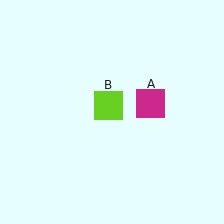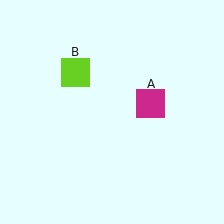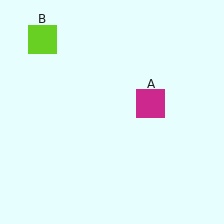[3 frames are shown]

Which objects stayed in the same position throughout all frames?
Magenta square (object A) remained stationary.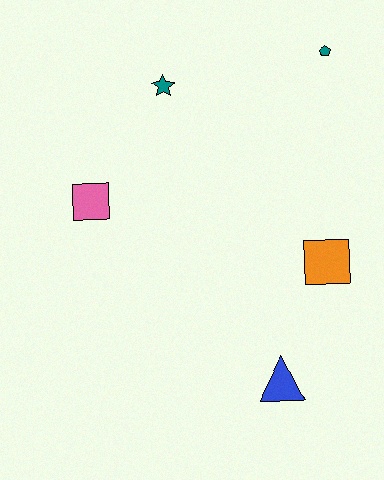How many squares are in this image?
There are 2 squares.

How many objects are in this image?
There are 5 objects.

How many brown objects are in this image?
There are no brown objects.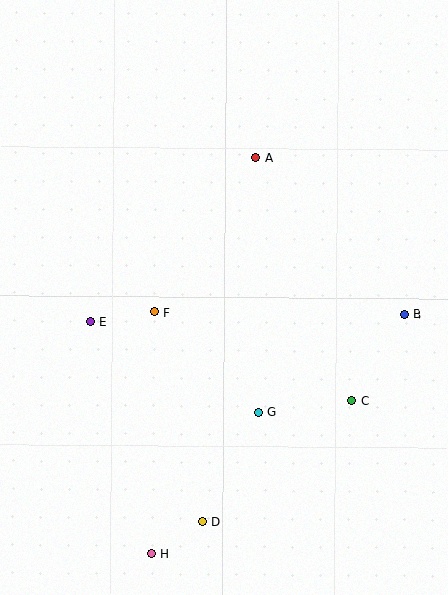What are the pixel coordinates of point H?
Point H is at (151, 554).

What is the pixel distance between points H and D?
The distance between H and D is 61 pixels.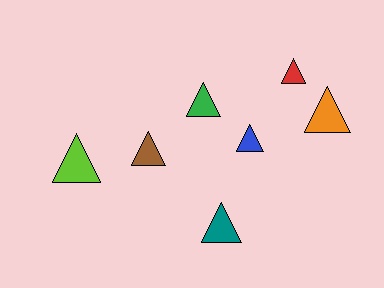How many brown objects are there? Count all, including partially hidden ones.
There is 1 brown object.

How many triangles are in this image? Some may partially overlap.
There are 7 triangles.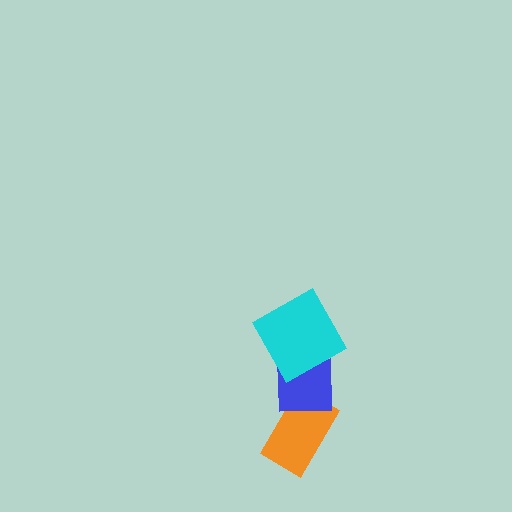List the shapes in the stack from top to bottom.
From top to bottom: the cyan square, the blue square, the orange rectangle.